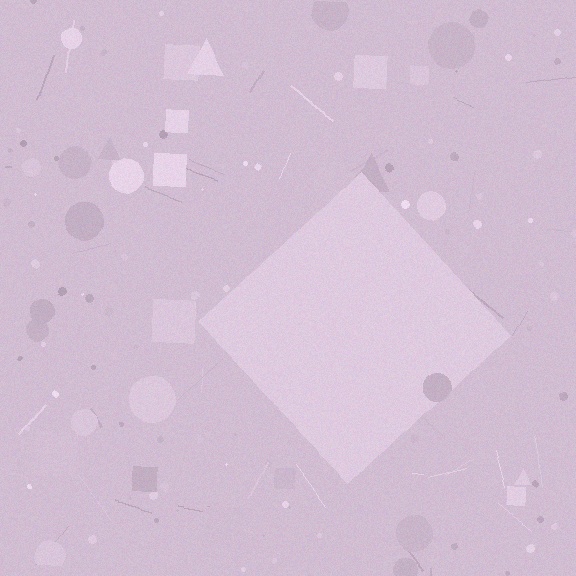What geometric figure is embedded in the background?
A diamond is embedded in the background.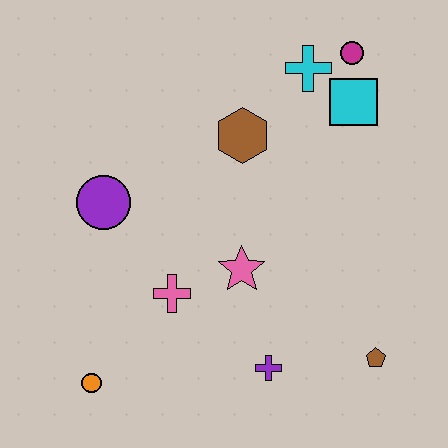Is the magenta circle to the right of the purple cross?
Yes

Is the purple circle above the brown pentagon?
Yes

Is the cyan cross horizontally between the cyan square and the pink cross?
Yes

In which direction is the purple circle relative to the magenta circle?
The purple circle is to the left of the magenta circle.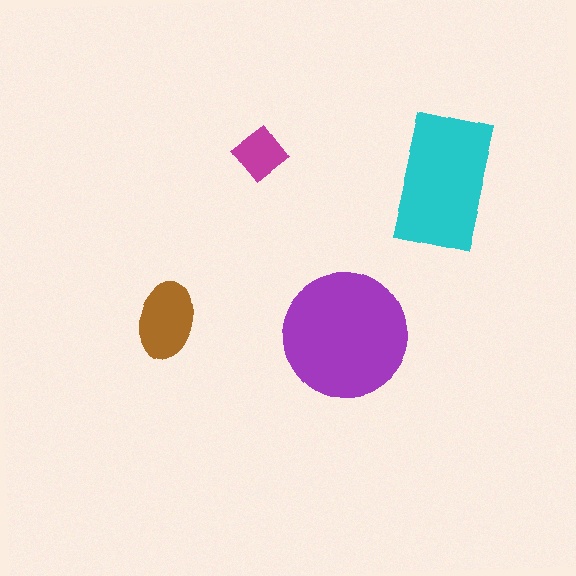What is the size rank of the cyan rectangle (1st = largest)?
2nd.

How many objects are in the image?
There are 4 objects in the image.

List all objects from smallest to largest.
The magenta diamond, the brown ellipse, the cyan rectangle, the purple circle.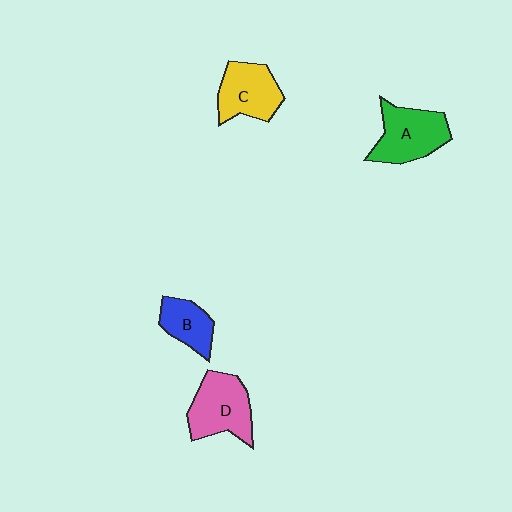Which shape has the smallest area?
Shape B (blue).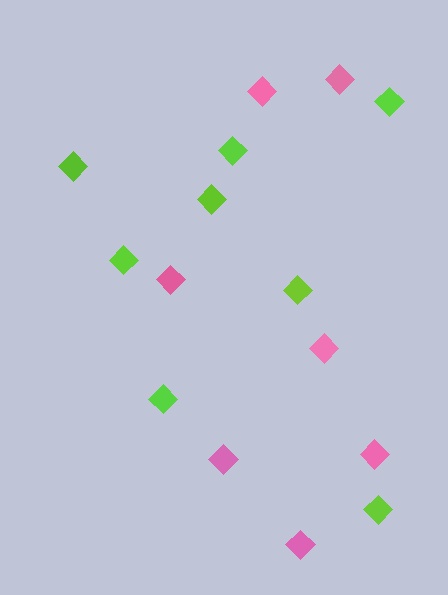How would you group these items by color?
There are 2 groups: one group of pink diamonds (7) and one group of lime diamonds (8).